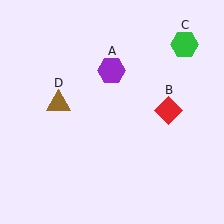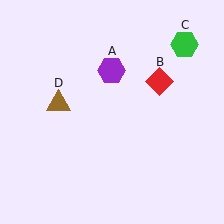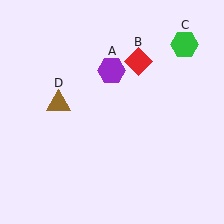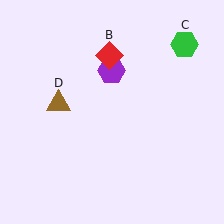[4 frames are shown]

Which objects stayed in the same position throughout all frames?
Purple hexagon (object A) and green hexagon (object C) and brown triangle (object D) remained stationary.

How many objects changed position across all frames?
1 object changed position: red diamond (object B).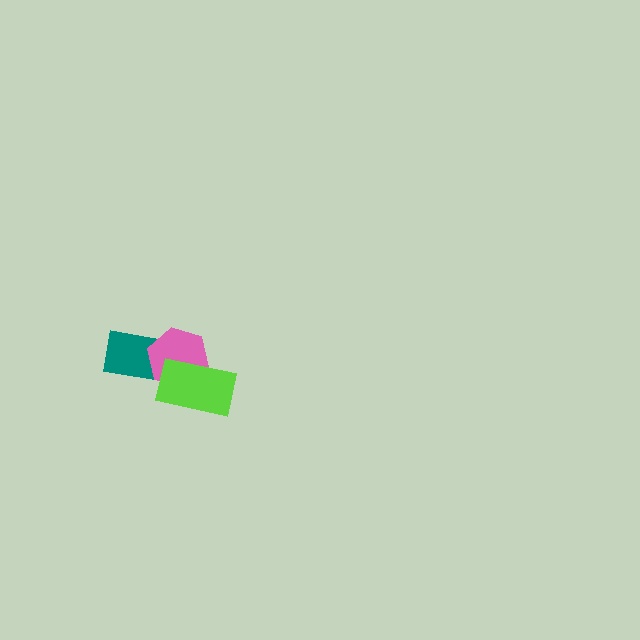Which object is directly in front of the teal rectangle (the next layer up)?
The pink hexagon is directly in front of the teal rectangle.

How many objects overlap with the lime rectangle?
2 objects overlap with the lime rectangle.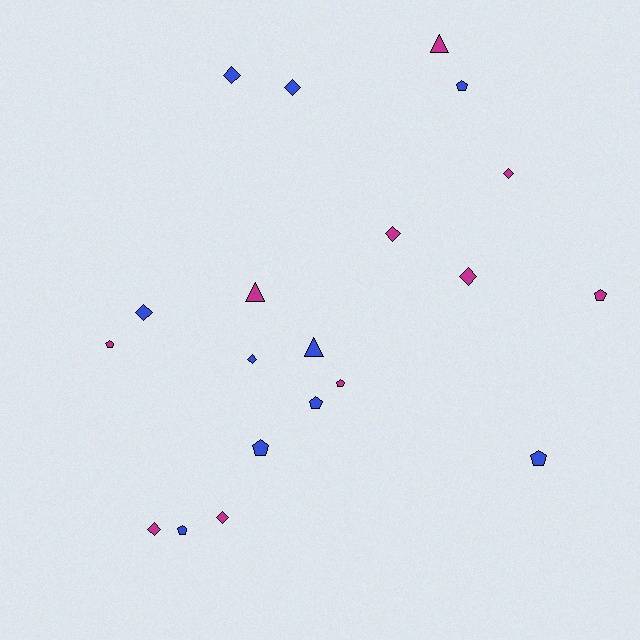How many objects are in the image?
There are 20 objects.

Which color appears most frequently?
Magenta, with 10 objects.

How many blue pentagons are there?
There are 5 blue pentagons.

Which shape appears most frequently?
Diamond, with 9 objects.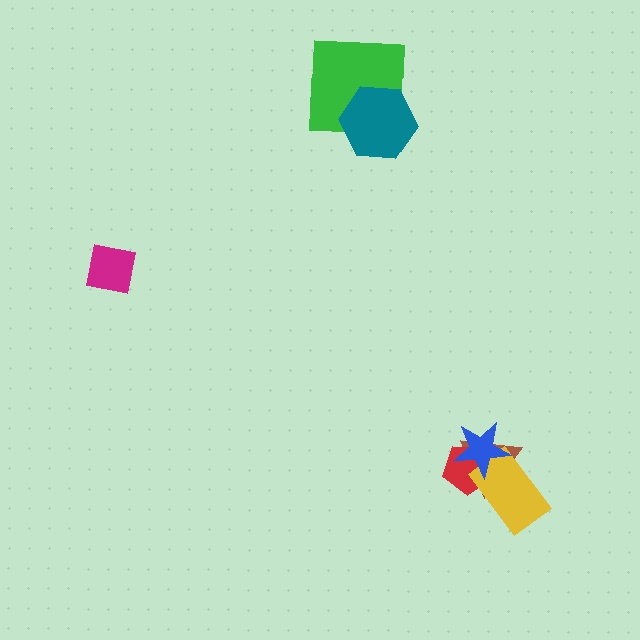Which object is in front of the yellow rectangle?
The blue star is in front of the yellow rectangle.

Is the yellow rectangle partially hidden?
Yes, it is partially covered by another shape.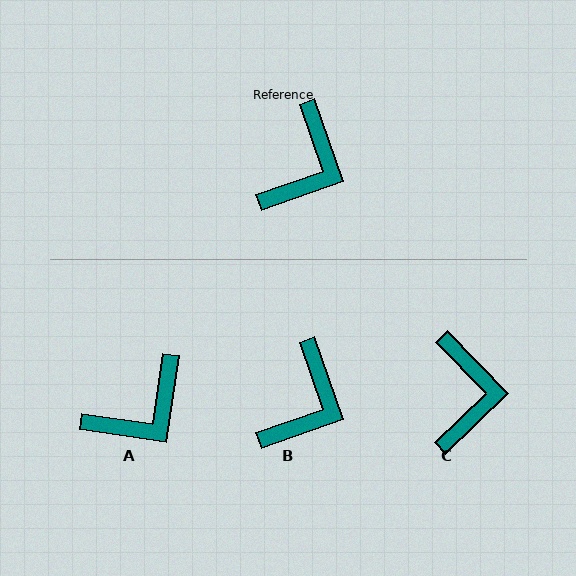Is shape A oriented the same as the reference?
No, it is off by about 28 degrees.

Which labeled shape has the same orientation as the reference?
B.